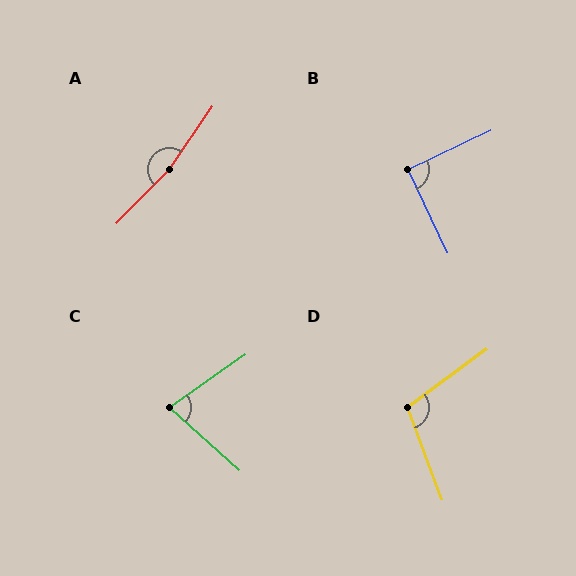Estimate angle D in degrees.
Approximately 106 degrees.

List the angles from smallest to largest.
C (77°), B (90°), D (106°), A (170°).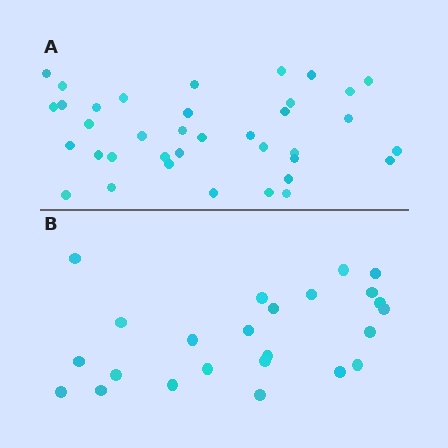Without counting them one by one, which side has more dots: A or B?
Region A (the top region) has more dots.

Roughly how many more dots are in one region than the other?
Region A has approximately 15 more dots than region B.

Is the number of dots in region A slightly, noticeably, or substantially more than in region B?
Region A has substantially more. The ratio is roughly 1.5 to 1.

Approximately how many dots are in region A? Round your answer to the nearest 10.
About 40 dots. (The exact count is 37, which rounds to 40.)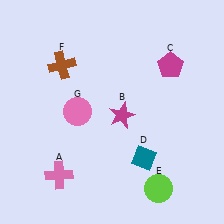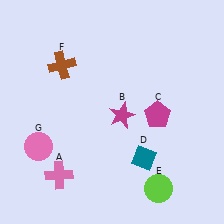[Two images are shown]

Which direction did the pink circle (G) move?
The pink circle (G) moved left.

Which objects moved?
The objects that moved are: the magenta pentagon (C), the pink circle (G).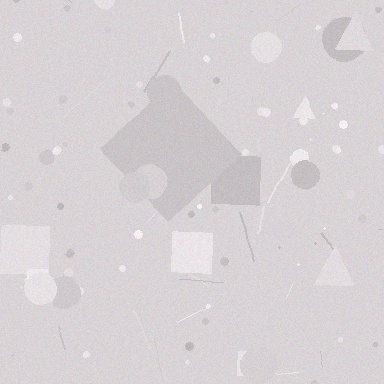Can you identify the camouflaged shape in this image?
The camouflaged shape is a diamond.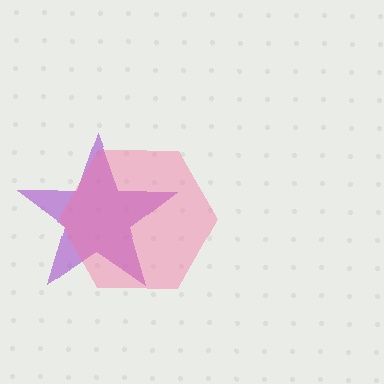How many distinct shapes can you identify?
There are 2 distinct shapes: a purple star, a pink hexagon.